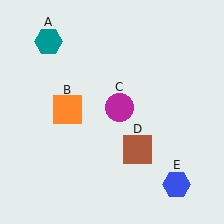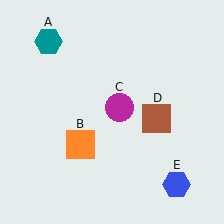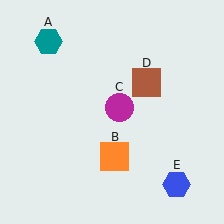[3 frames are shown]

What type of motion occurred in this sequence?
The orange square (object B), brown square (object D) rotated counterclockwise around the center of the scene.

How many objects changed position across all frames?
2 objects changed position: orange square (object B), brown square (object D).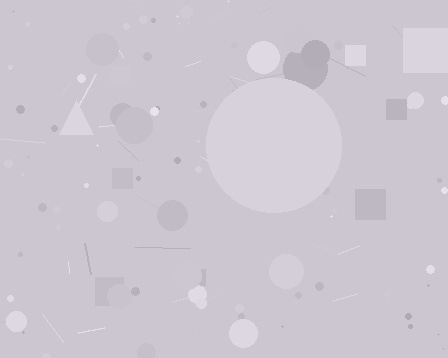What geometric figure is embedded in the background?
A circle is embedded in the background.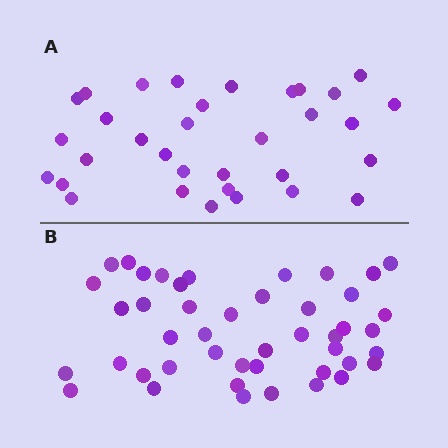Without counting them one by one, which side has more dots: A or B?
Region B (the bottom region) has more dots.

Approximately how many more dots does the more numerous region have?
Region B has roughly 12 or so more dots than region A.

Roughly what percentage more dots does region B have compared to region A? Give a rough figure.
About 35% more.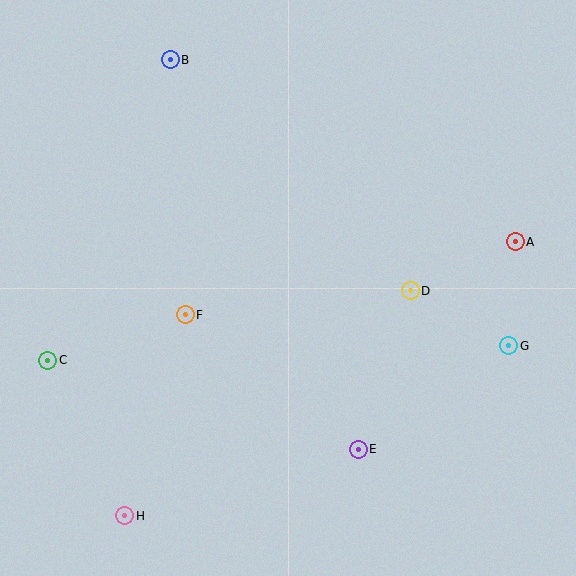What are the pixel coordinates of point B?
Point B is at (170, 60).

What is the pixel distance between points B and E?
The distance between B and E is 432 pixels.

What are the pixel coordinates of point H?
Point H is at (125, 516).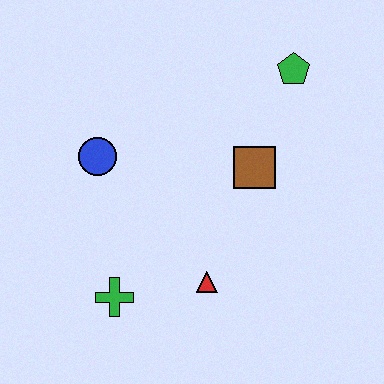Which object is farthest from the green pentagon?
The green cross is farthest from the green pentagon.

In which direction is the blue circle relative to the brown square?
The blue circle is to the left of the brown square.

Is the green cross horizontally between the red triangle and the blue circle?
Yes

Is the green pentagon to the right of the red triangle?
Yes